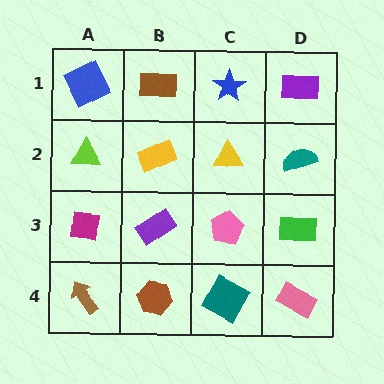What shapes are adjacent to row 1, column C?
A yellow triangle (row 2, column C), a brown rectangle (row 1, column B), a purple rectangle (row 1, column D).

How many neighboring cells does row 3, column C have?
4.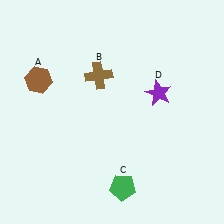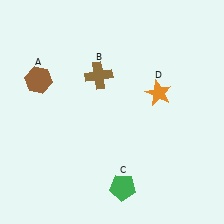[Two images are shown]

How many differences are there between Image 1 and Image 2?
There is 1 difference between the two images.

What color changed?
The star (D) changed from purple in Image 1 to orange in Image 2.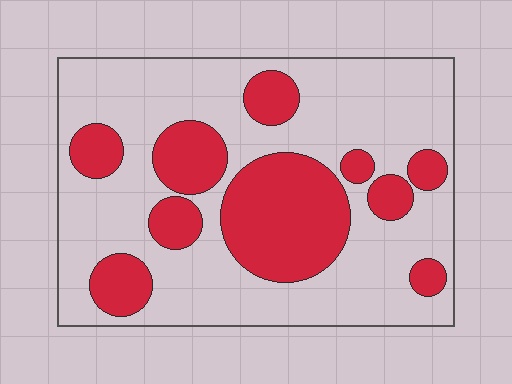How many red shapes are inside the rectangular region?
10.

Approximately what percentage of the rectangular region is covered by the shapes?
Approximately 30%.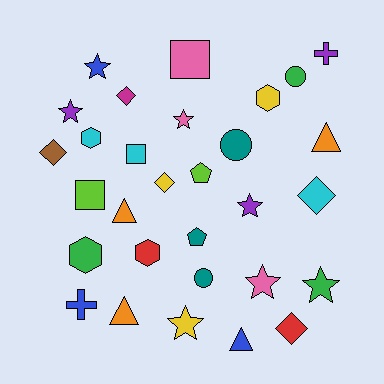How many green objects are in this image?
There are 3 green objects.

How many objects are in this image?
There are 30 objects.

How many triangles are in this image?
There are 4 triangles.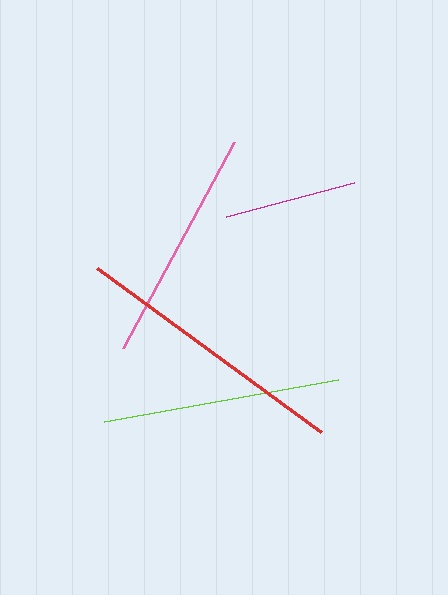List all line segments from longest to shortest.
From longest to shortest: red, lime, pink, magenta.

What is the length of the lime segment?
The lime segment is approximately 238 pixels long.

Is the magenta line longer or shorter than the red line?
The red line is longer than the magenta line.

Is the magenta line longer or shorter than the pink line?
The pink line is longer than the magenta line.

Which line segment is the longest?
The red line is the longest at approximately 277 pixels.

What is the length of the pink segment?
The pink segment is approximately 234 pixels long.